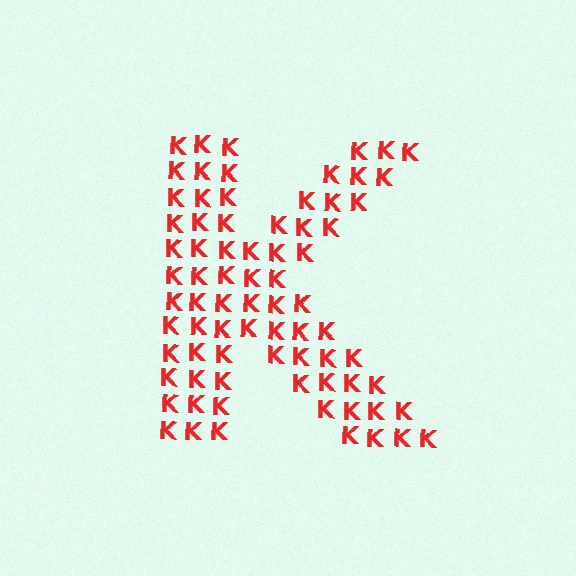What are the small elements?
The small elements are letter K's.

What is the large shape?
The large shape is the letter K.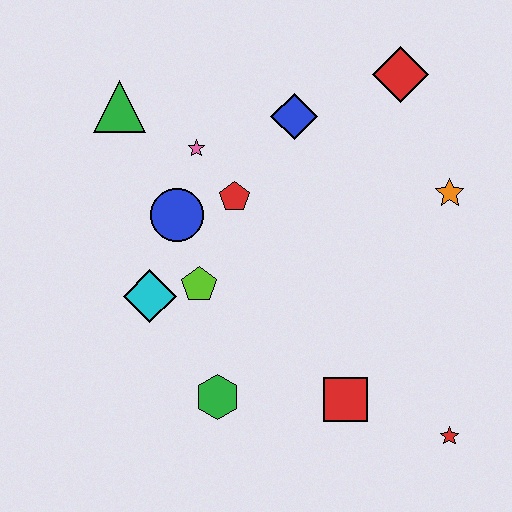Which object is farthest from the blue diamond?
The red star is farthest from the blue diamond.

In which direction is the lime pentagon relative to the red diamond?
The lime pentagon is below the red diamond.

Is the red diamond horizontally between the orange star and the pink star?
Yes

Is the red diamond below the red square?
No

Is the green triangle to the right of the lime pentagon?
No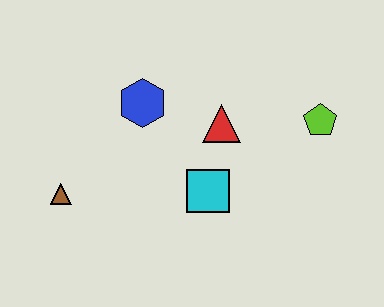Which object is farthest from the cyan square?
The brown triangle is farthest from the cyan square.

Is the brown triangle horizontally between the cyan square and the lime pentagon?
No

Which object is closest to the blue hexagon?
The red triangle is closest to the blue hexagon.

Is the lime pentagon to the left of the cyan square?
No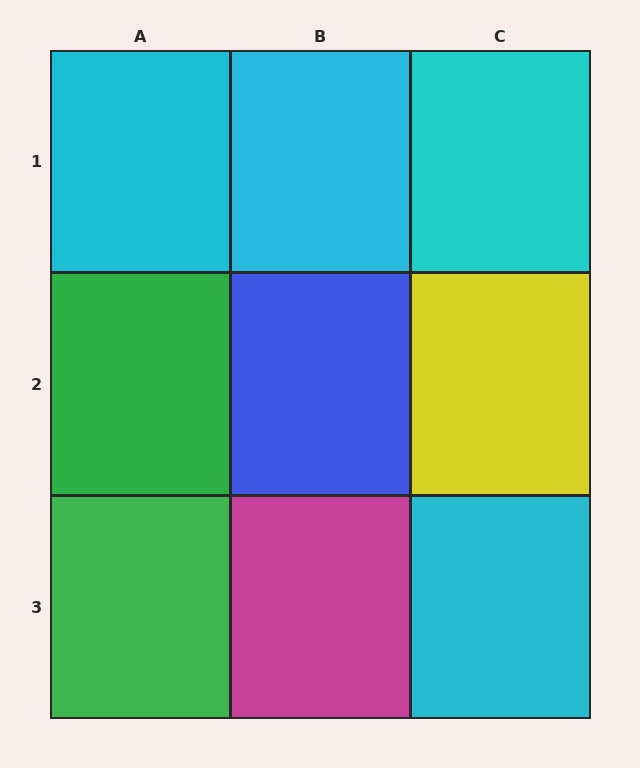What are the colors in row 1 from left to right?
Cyan, cyan, cyan.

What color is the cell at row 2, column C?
Yellow.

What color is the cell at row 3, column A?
Green.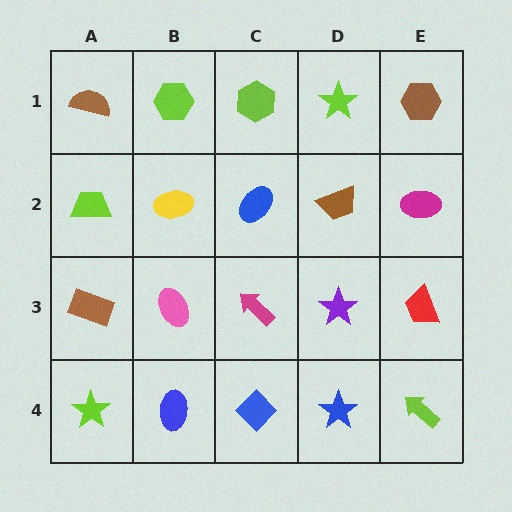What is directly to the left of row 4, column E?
A blue star.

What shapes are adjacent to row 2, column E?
A brown hexagon (row 1, column E), a red trapezoid (row 3, column E), a brown trapezoid (row 2, column D).